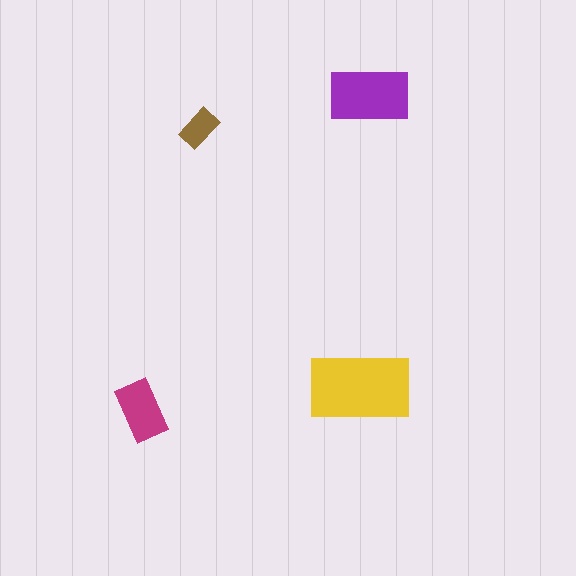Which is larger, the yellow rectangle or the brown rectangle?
The yellow one.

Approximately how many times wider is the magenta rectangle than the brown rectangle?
About 1.5 times wider.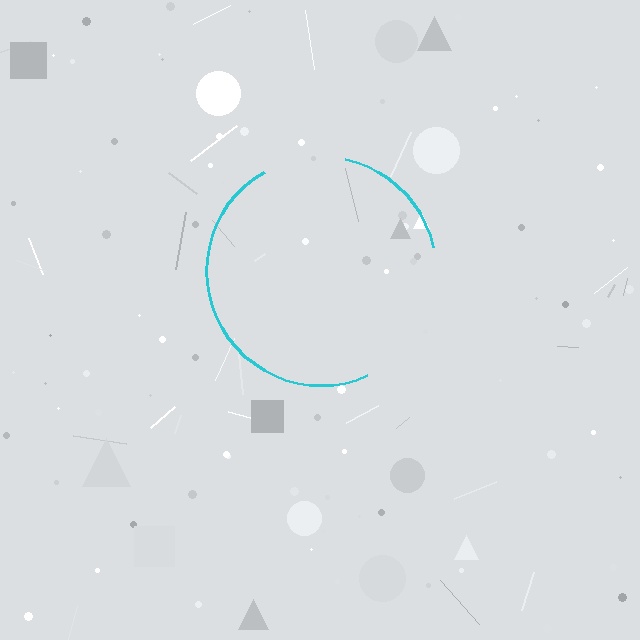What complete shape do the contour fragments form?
The contour fragments form a circle.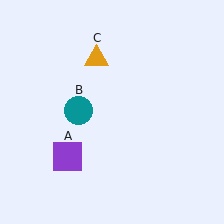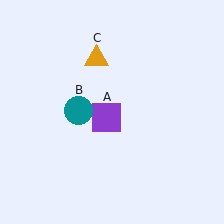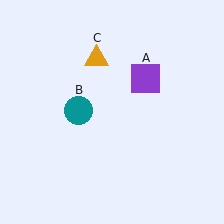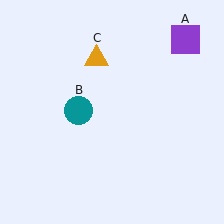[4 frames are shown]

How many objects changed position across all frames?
1 object changed position: purple square (object A).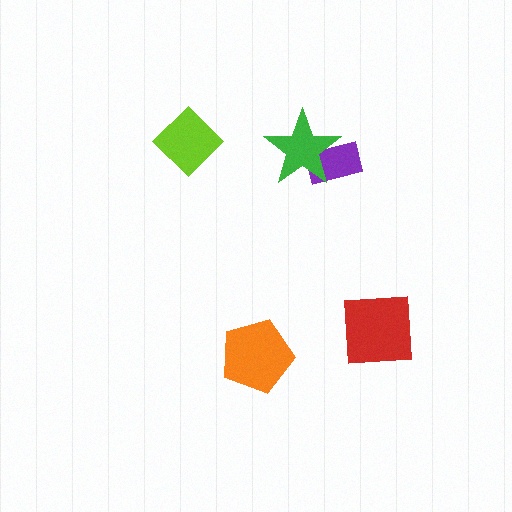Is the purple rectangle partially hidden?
Yes, it is partially covered by another shape.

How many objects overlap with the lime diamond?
0 objects overlap with the lime diamond.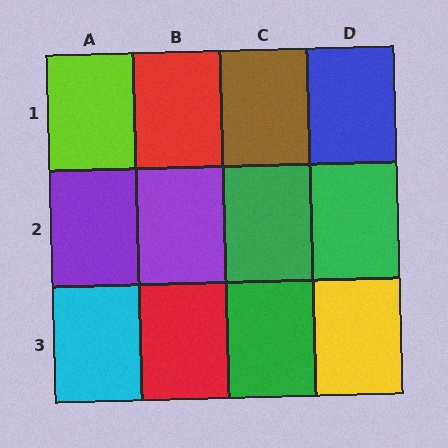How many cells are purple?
2 cells are purple.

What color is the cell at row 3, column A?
Cyan.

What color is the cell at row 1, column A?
Lime.